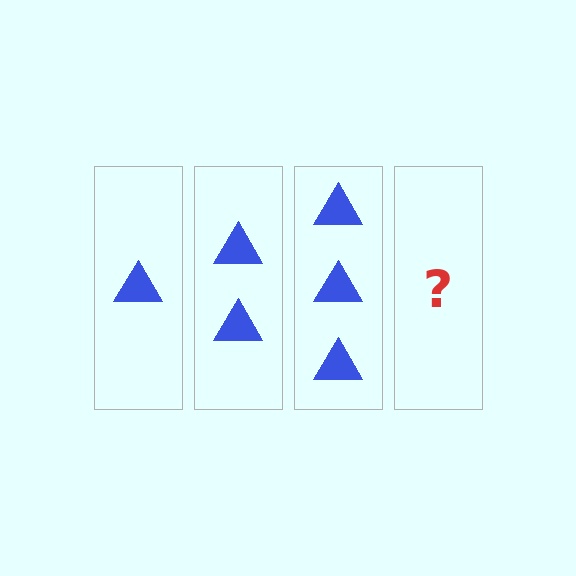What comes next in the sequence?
The next element should be 4 triangles.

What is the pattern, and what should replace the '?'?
The pattern is that each step adds one more triangle. The '?' should be 4 triangles.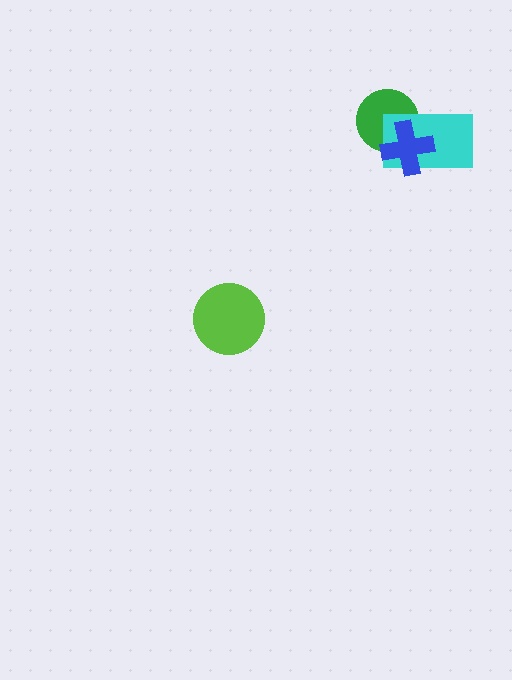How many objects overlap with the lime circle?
0 objects overlap with the lime circle.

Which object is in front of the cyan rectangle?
The blue cross is in front of the cyan rectangle.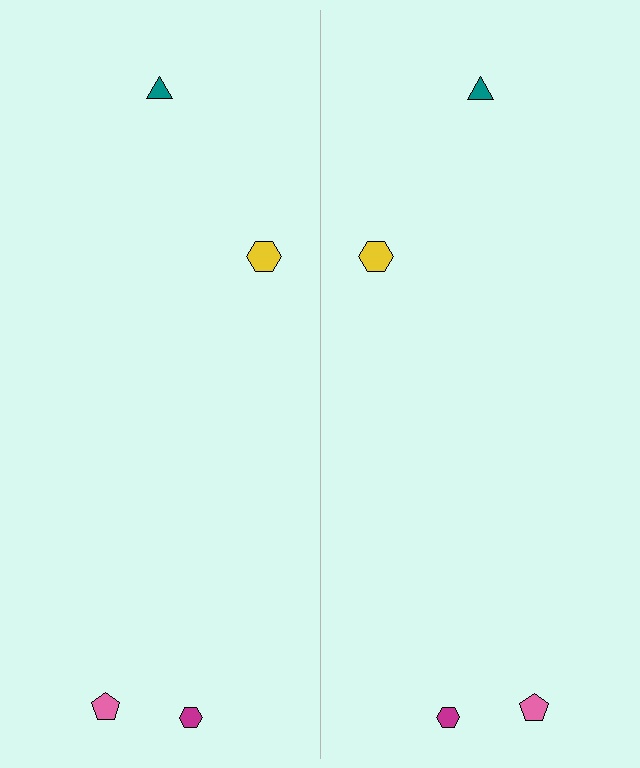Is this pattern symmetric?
Yes, this pattern has bilateral (reflection) symmetry.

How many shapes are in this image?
There are 8 shapes in this image.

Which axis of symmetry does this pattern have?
The pattern has a vertical axis of symmetry running through the center of the image.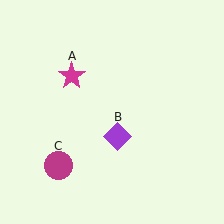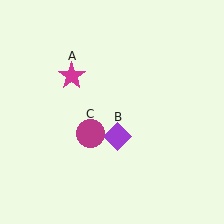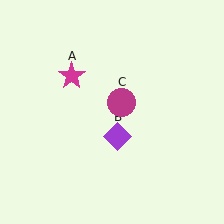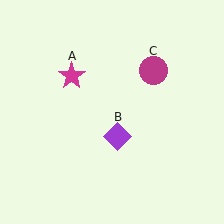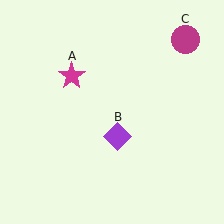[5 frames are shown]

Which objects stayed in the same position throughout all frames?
Magenta star (object A) and purple diamond (object B) remained stationary.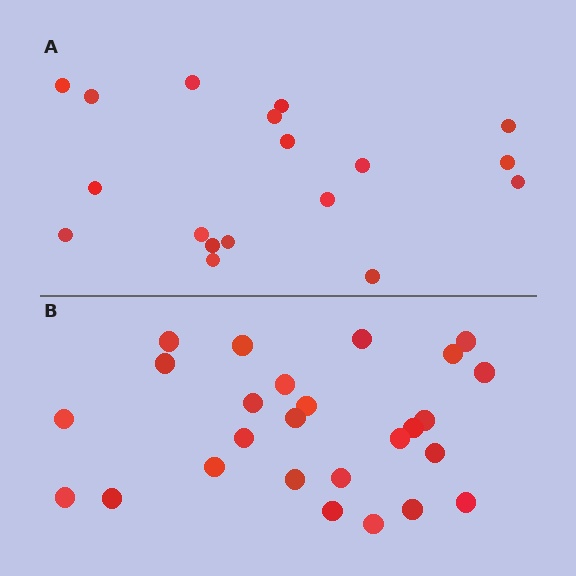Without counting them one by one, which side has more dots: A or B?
Region B (the bottom region) has more dots.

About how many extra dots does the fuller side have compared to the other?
Region B has roughly 8 or so more dots than region A.